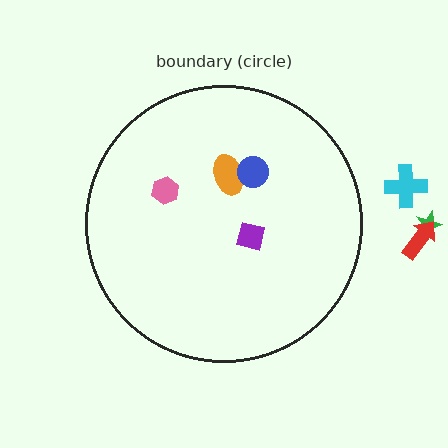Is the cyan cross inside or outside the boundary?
Outside.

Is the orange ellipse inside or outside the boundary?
Inside.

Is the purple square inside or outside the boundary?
Inside.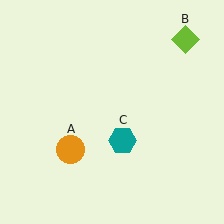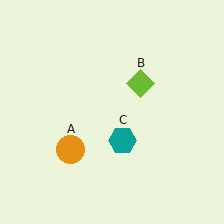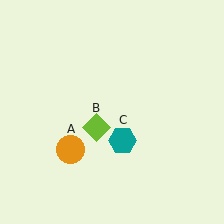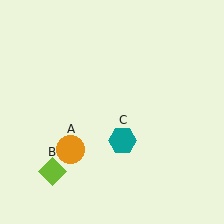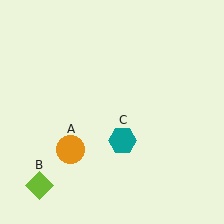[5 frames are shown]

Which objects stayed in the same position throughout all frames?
Orange circle (object A) and teal hexagon (object C) remained stationary.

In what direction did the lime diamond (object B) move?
The lime diamond (object B) moved down and to the left.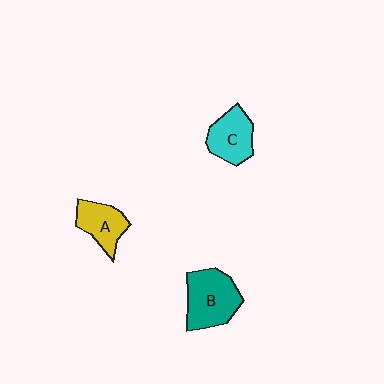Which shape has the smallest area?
Shape A (yellow).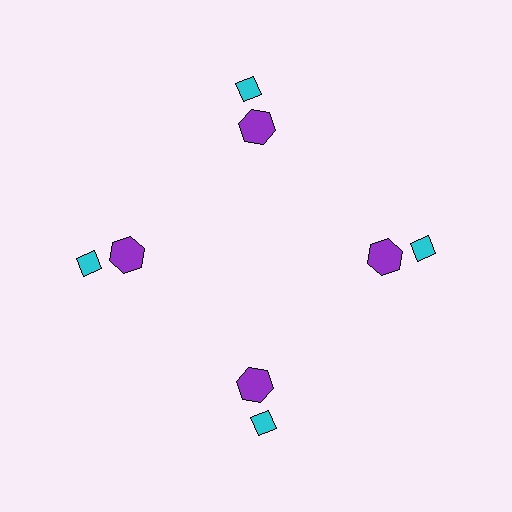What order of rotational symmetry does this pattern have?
This pattern has 4-fold rotational symmetry.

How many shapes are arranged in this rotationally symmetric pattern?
There are 8 shapes, arranged in 4 groups of 2.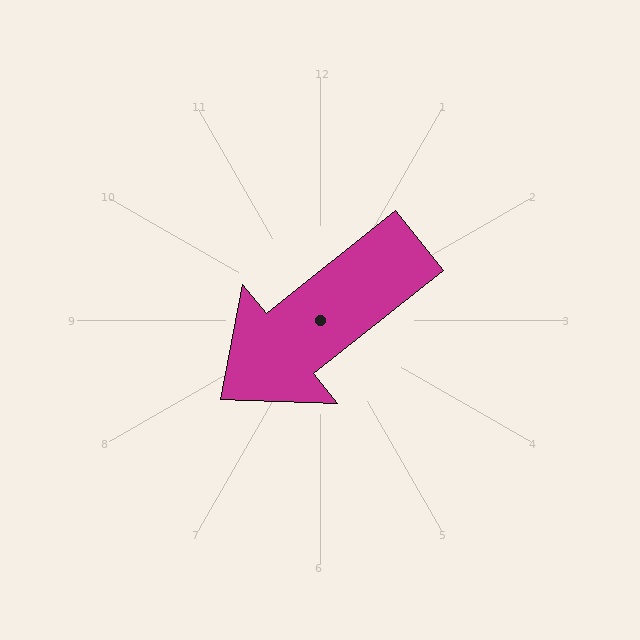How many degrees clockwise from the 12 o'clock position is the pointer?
Approximately 231 degrees.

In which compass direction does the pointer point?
Southwest.